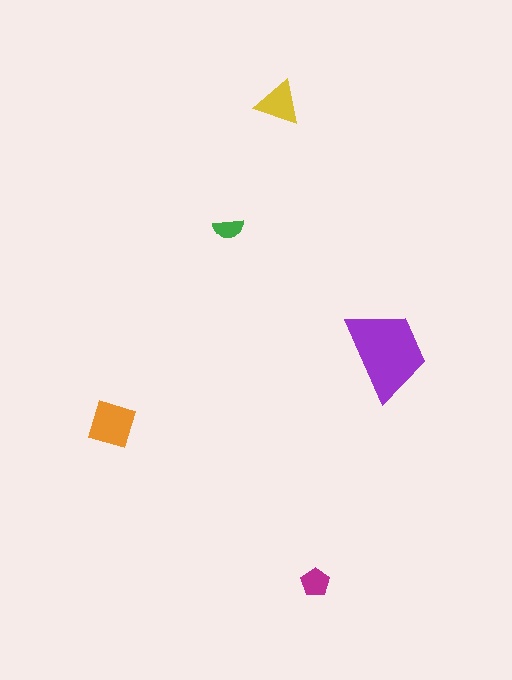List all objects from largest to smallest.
The purple trapezoid, the orange diamond, the yellow triangle, the magenta pentagon, the green semicircle.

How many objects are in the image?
There are 5 objects in the image.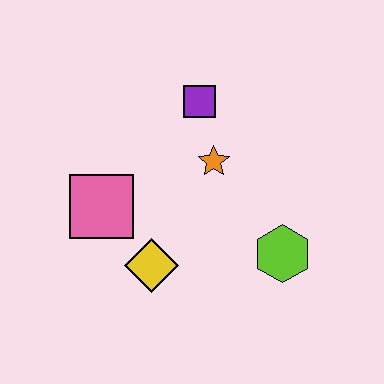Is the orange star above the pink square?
Yes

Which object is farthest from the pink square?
The lime hexagon is farthest from the pink square.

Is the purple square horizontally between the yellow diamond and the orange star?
Yes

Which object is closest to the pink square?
The yellow diamond is closest to the pink square.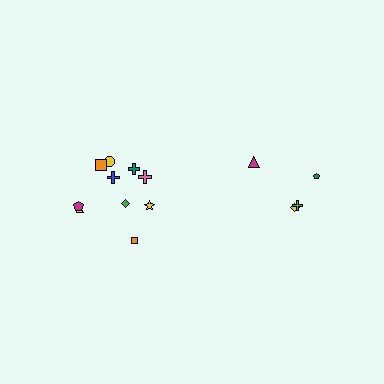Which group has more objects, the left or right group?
The left group.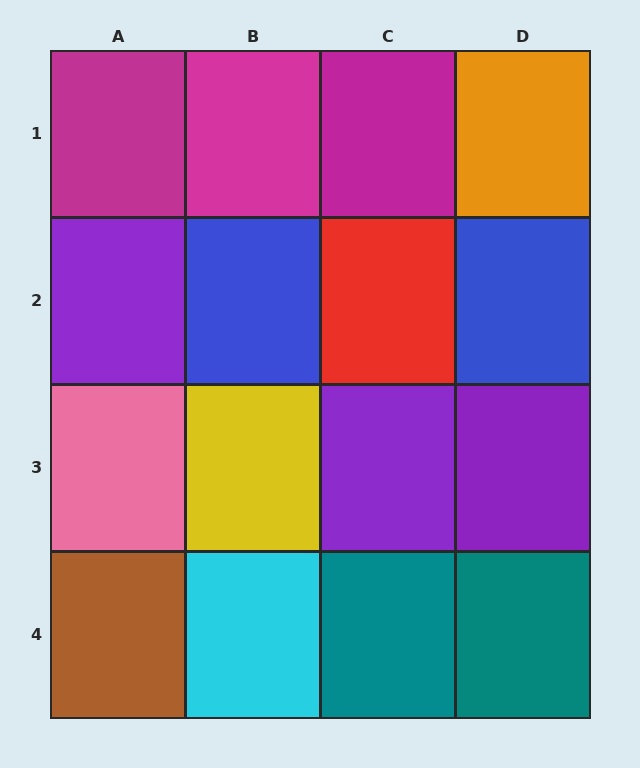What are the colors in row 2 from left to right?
Purple, blue, red, blue.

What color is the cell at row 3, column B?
Yellow.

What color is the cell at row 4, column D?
Teal.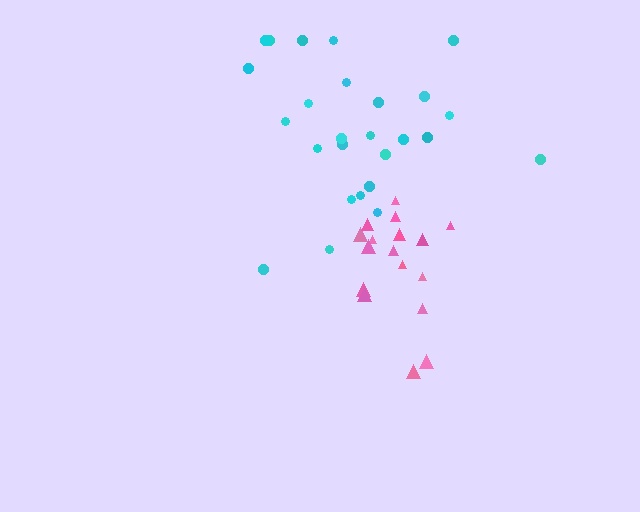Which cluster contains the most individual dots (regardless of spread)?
Cyan (27).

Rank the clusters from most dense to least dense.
pink, cyan.